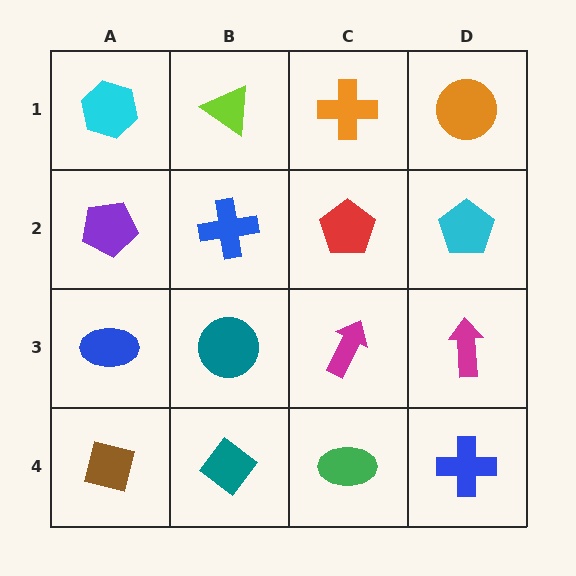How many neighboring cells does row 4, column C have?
3.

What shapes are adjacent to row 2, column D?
An orange circle (row 1, column D), a magenta arrow (row 3, column D), a red pentagon (row 2, column C).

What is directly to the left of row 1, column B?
A cyan hexagon.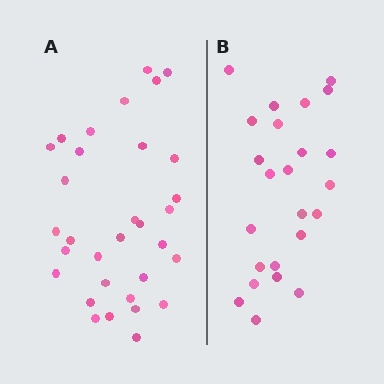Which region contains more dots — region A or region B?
Region A (the left region) has more dots.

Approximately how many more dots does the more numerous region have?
Region A has roughly 8 or so more dots than region B.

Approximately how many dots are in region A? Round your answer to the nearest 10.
About 30 dots. (The exact count is 32, which rounds to 30.)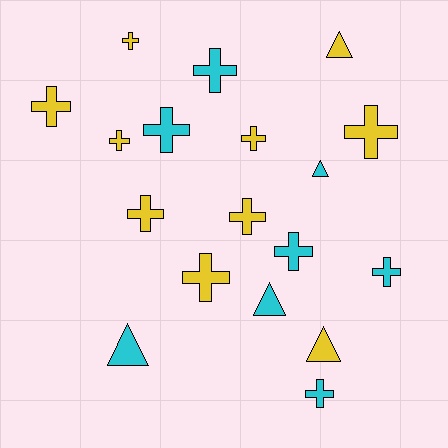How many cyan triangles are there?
There are 3 cyan triangles.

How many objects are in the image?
There are 18 objects.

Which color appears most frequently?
Yellow, with 10 objects.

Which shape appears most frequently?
Cross, with 13 objects.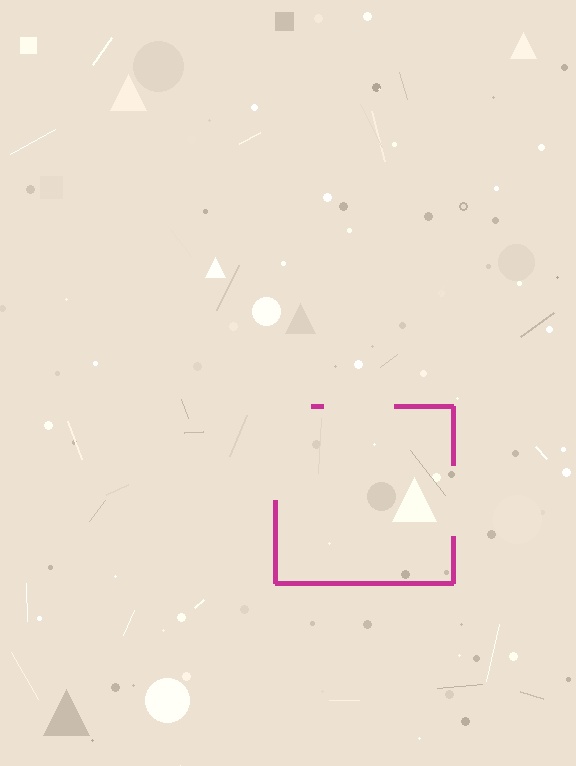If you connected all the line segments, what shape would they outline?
They would outline a square.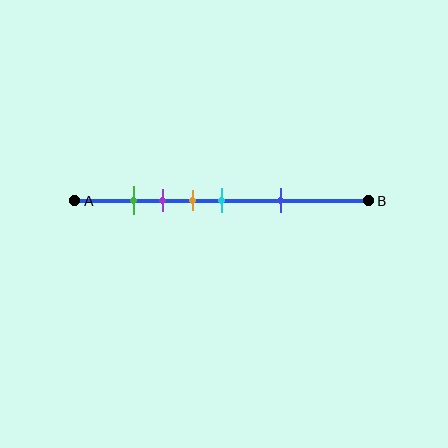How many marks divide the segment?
There are 5 marks dividing the segment.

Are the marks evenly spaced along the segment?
No, the marks are not evenly spaced.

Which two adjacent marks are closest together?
The green and purple marks are the closest adjacent pair.